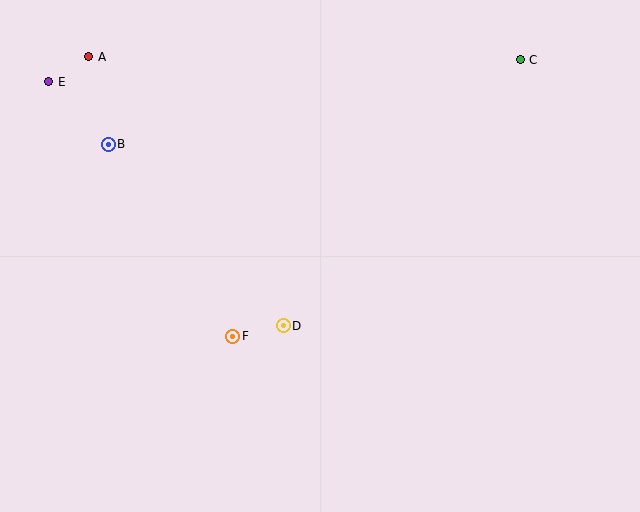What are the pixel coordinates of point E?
Point E is at (49, 82).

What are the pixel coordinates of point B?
Point B is at (108, 144).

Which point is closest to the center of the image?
Point D at (283, 326) is closest to the center.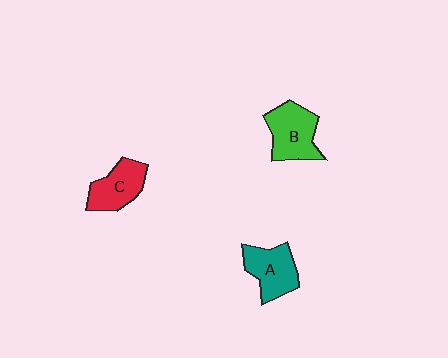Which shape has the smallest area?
Shape C (red).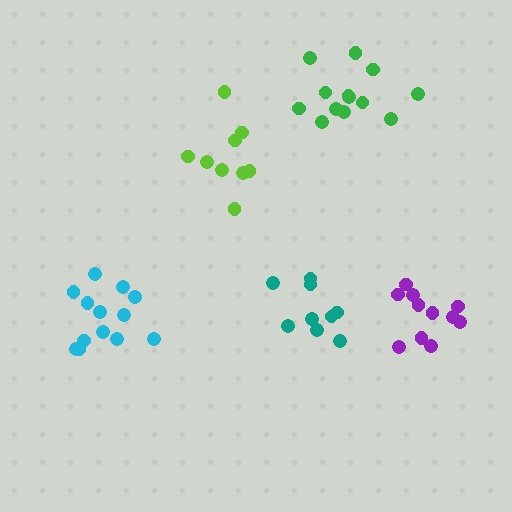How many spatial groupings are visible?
There are 5 spatial groupings.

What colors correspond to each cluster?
The clusters are colored: teal, purple, cyan, green, lime.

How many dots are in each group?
Group 1: 9 dots, Group 2: 11 dots, Group 3: 13 dots, Group 4: 13 dots, Group 5: 9 dots (55 total).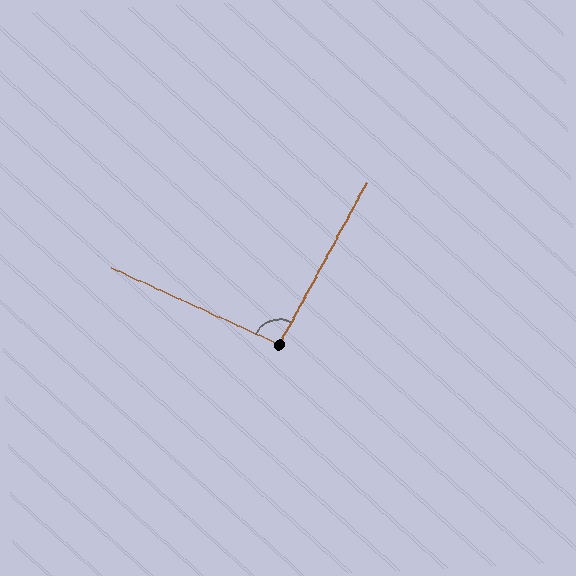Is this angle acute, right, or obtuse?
It is approximately a right angle.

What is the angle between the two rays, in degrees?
Approximately 94 degrees.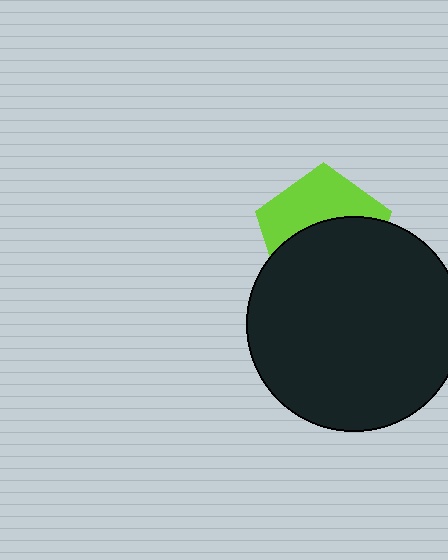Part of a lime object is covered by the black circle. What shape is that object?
It is a pentagon.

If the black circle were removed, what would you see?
You would see the complete lime pentagon.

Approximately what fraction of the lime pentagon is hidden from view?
Roughly 57% of the lime pentagon is hidden behind the black circle.